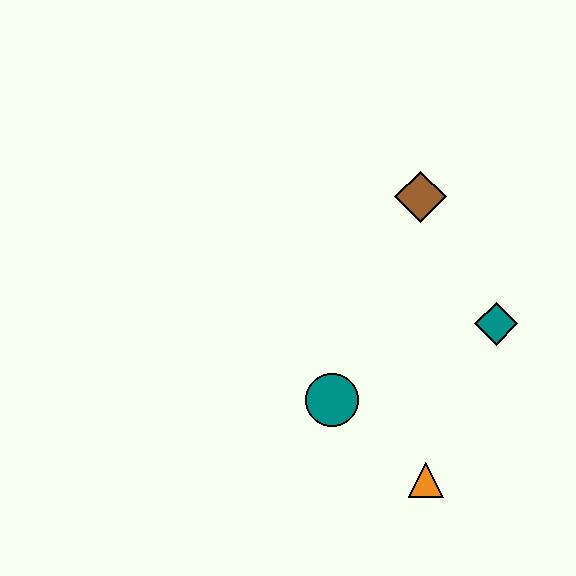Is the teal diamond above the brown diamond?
No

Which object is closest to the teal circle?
The orange triangle is closest to the teal circle.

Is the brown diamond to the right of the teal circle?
Yes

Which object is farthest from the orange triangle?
The brown diamond is farthest from the orange triangle.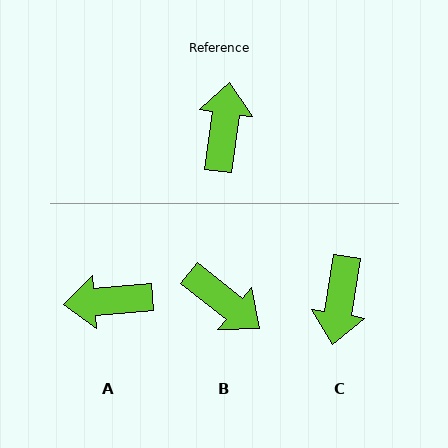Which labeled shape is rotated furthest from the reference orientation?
C, about 178 degrees away.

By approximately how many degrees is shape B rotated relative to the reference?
Approximately 121 degrees clockwise.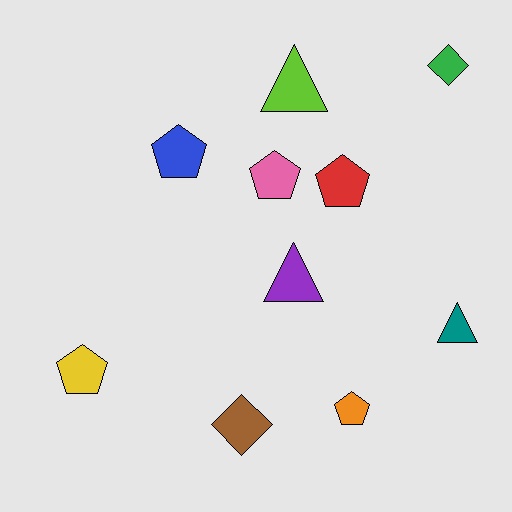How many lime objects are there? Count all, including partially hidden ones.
There is 1 lime object.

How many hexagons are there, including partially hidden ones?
There are no hexagons.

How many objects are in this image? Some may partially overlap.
There are 10 objects.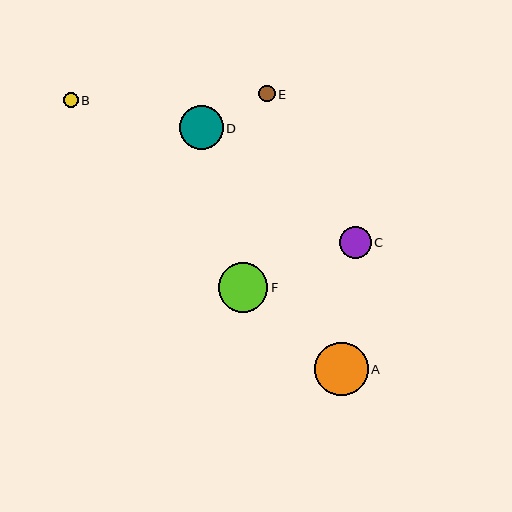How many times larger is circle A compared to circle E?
Circle A is approximately 3.3 times the size of circle E.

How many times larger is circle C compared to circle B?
Circle C is approximately 2.1 times the size of circle B.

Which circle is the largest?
Circle A is the largest with a size of approximately 53 pixels.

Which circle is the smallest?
Circle B is the smallest with a size of approximately 15 pixels.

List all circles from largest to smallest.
From largest to smallest: A, F, D, C, E, B.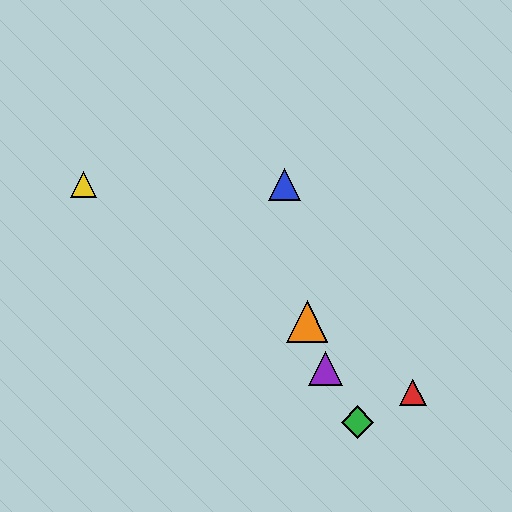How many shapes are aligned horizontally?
2 shapes (the blue triangle, the yellow triangle) are aligned horizontally.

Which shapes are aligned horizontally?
The blue triangle, the yellow triangle are aligned horizontally.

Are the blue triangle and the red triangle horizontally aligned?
No, the blue triangle is at y≈185 and the red triangle is at y≈392.